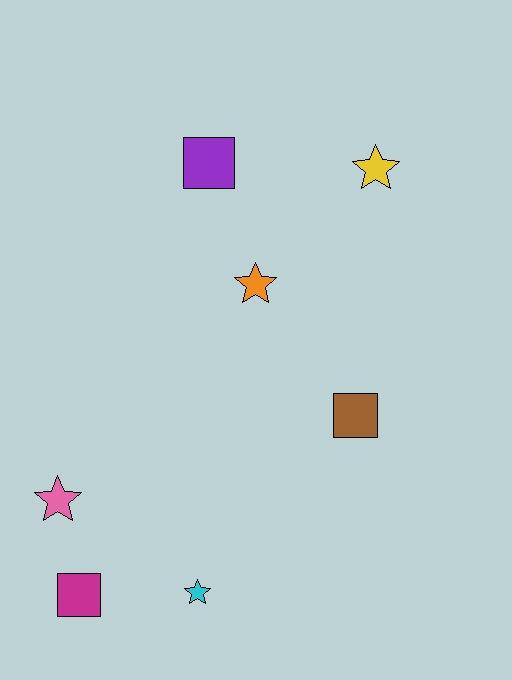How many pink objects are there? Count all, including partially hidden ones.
There is 1 pink object.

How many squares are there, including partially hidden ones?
There are 3 squares.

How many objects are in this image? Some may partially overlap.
There are 7 objects.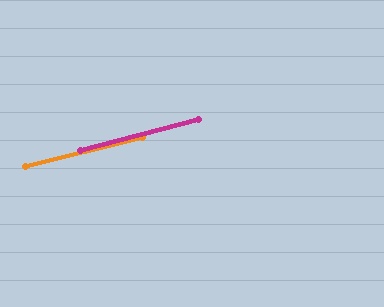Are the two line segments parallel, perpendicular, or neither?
Parallel — their directions differ by only 0.8°.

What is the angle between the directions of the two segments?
Approximately 1 degree.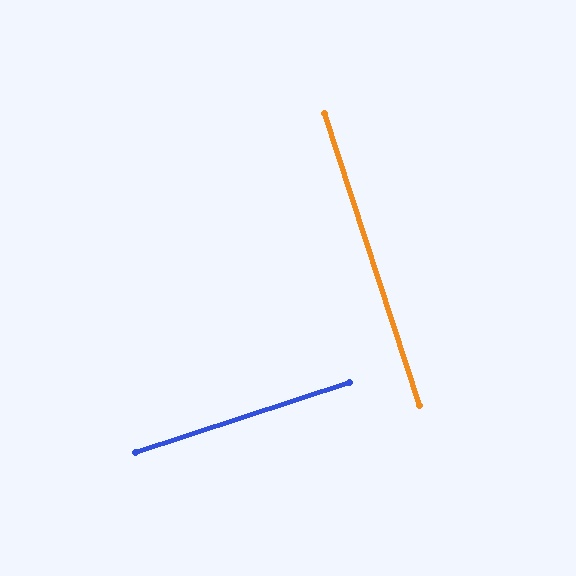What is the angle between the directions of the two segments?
Approximately 90 degrees.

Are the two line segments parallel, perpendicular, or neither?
Perpendicular — they meet at approximately 90°.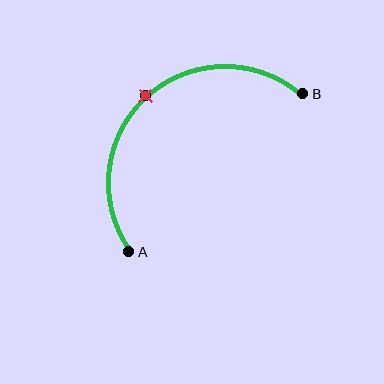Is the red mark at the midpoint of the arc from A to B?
Yes. The red mark lies on the arc at equal arc-length from both A and B — it is the arc midpoint.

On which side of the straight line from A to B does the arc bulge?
The arc bulges above and to the left of the straight line connecting A and B.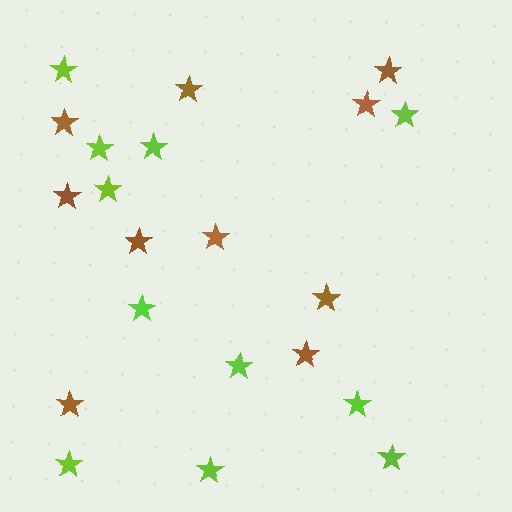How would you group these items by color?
There are 2 groups: one group of lime stars (11) and one group of brown stars (10).